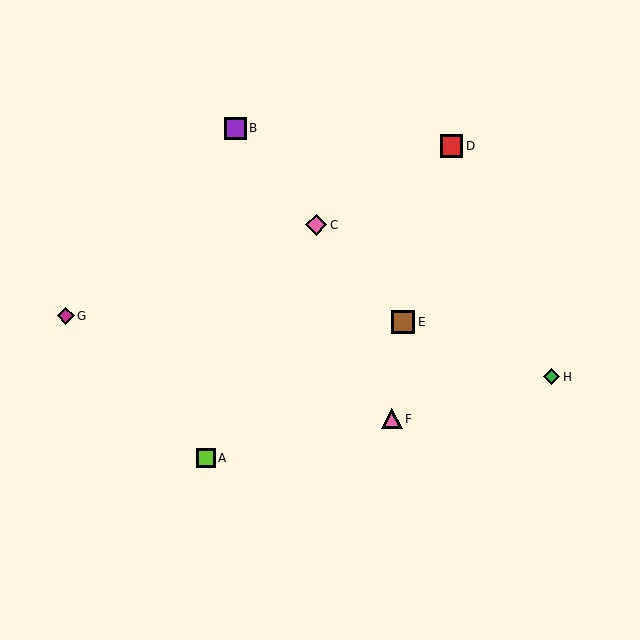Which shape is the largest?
The brown square (labeled E) is the largest.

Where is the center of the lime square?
The center of the lime square is at (206, 458).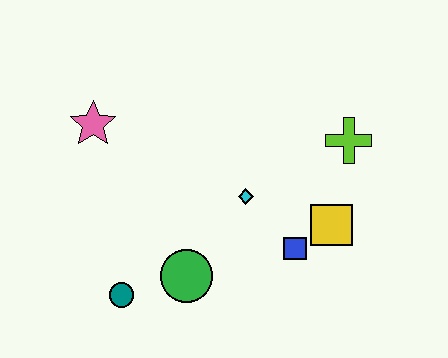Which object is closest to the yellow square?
The blue square is closest to the yellow square.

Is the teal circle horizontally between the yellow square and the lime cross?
No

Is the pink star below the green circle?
No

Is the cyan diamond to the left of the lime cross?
Yes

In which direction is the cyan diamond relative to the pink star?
The cyan diamond is to the right of the pink star.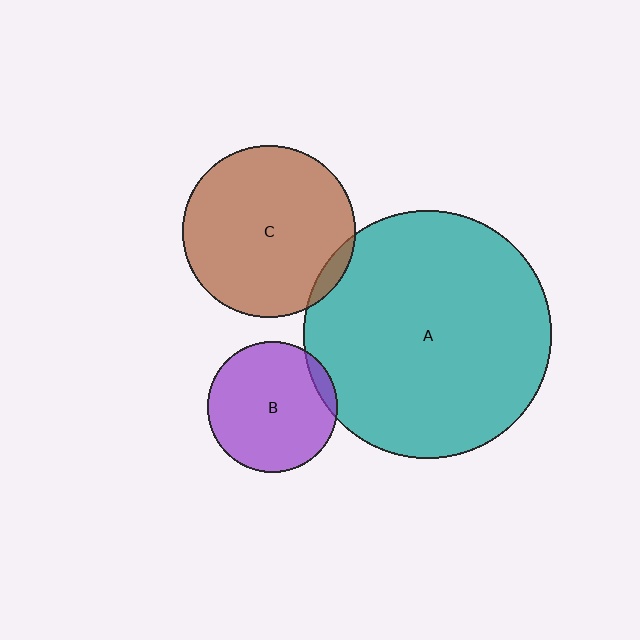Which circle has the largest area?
Circle A (teal).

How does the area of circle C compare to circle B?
Approximately 1.7 times.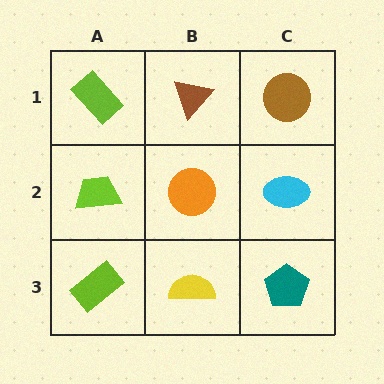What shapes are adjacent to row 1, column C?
A cyan ellipse (row 2, column C), a brown triangle (row 1, column B).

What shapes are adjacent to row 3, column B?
An orange circle (row 2, column B), a lime rectangle (row 3, column A), a teal pentagon (row 3, column C).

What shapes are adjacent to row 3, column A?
A lime trapezoid (row 2, column A), a yellow semicircle (row 3, column B).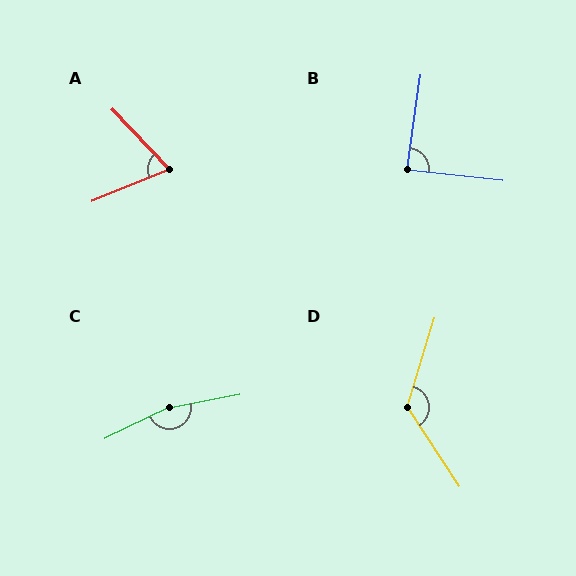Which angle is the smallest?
A, at approximately 68 degrees.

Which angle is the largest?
C, at approximately 165 degrees.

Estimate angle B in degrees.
Approximately 88 degrees.